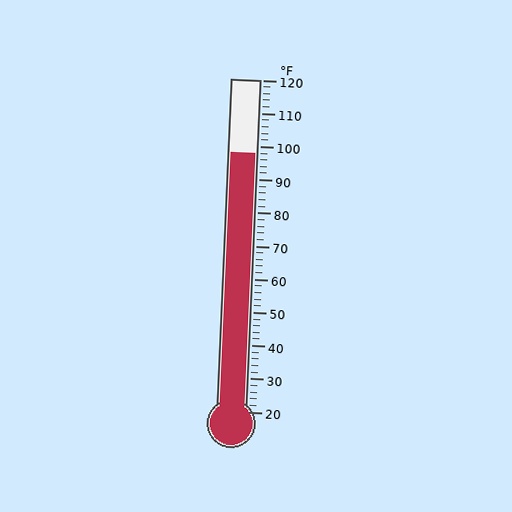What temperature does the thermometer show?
The thermometer shows approximately 98°F.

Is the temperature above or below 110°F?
The temperature is below 110°F.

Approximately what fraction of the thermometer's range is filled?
The thermometer is filled to approximately 80% of its range.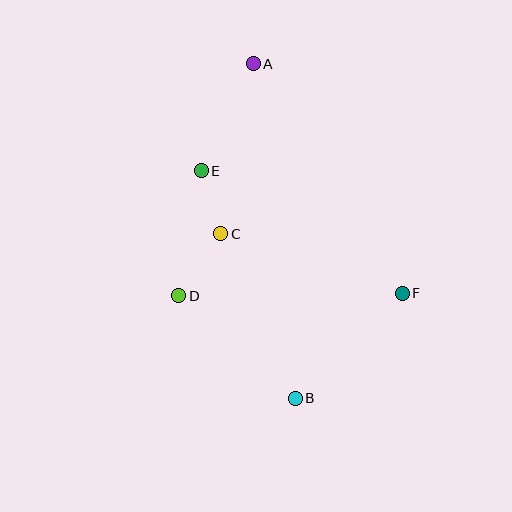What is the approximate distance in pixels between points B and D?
The distance between B and D is approximately 155 pixels.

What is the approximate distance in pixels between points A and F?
The distance between A and F is approximately 274 pixels.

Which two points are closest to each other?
Points C and E are closest to each other.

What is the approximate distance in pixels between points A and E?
The distance between A and E is approximately 119 pixels.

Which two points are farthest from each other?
Points A and B are farthest from each other.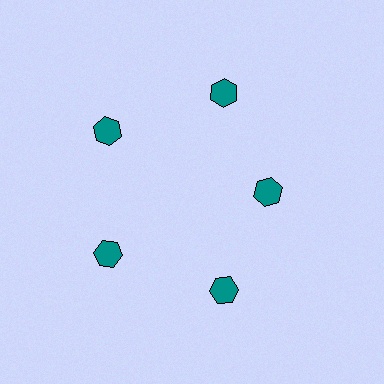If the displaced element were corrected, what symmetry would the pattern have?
It would have 5-fold rotational symmetry — the pattern would map onto itself every 72 degrees.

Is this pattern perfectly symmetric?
No. The 5 teal hexagons are arranged in a ring, but one element near the 3 o'clock position is pulled inward toward the center, breaking the 5-fold rotational symmetry.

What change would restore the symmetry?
The symmetry would be restored by moving it outward, back onto the ring so that all 5 hexagons sit at equal angles and equal distance from the center.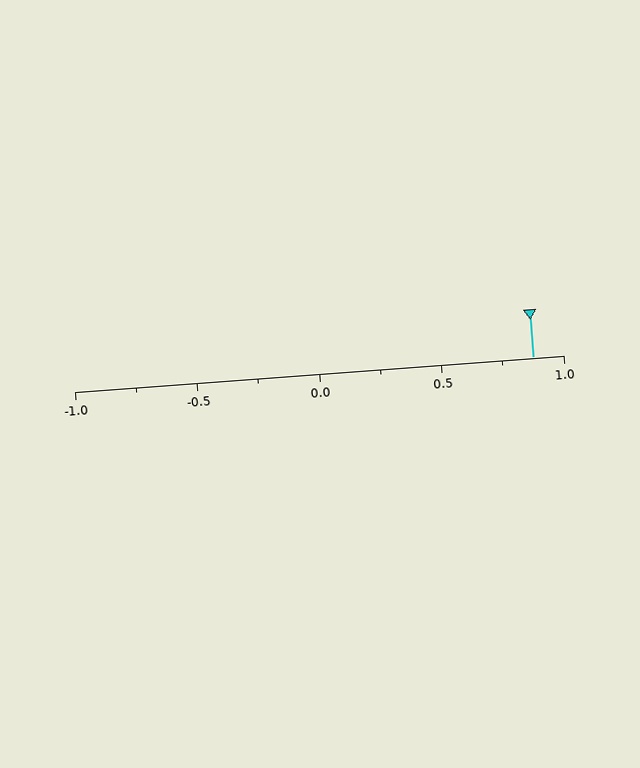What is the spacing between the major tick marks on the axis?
The major ticks are spaced 0.5 apart.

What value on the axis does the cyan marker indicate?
The marker indicates approximately 0.88.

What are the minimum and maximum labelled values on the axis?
The axis runs from -1.0 to 1.0.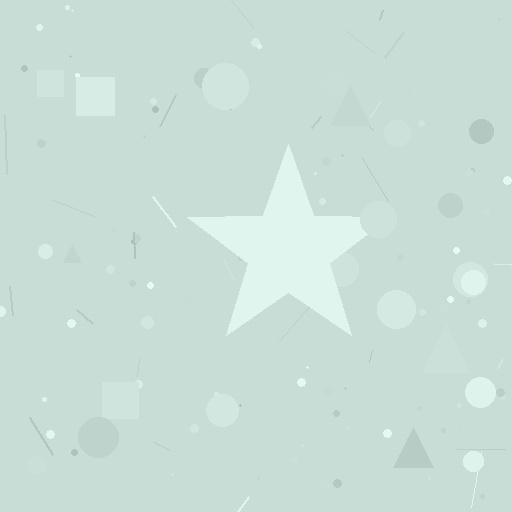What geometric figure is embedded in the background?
A star is embedded in the background.